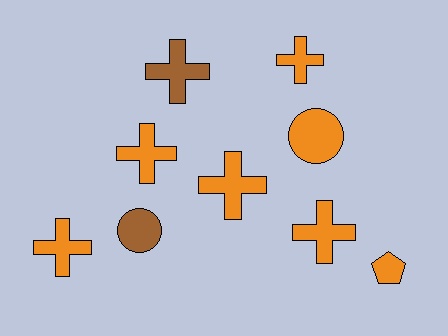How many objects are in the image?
There are 9 objects.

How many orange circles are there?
There is 1 orange circle.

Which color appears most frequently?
Orange, with 7 objects.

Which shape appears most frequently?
Cross, with 6 objects.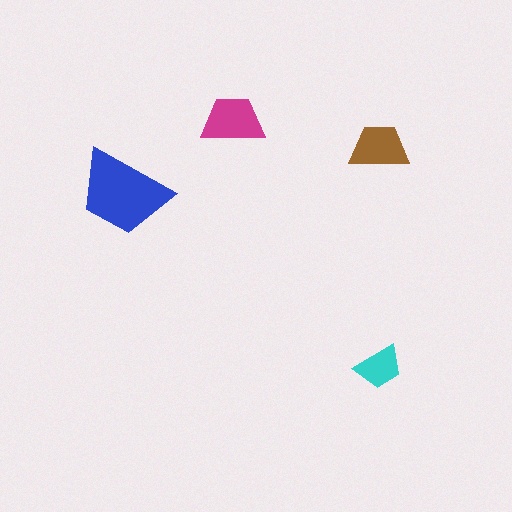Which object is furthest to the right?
The cyan trapezoid is rightmost.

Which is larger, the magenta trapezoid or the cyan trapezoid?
The magenta one.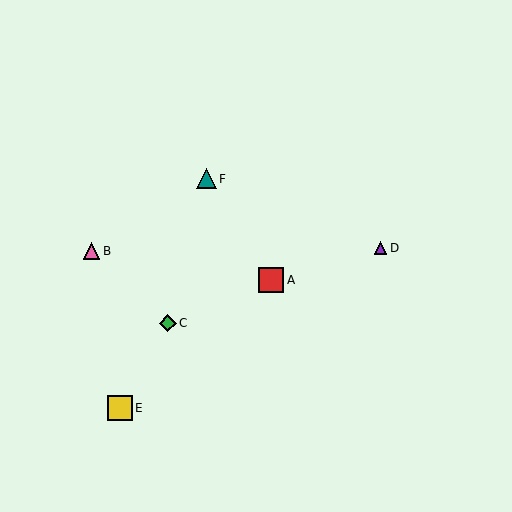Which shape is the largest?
The yellow square (labeled E) is the largest.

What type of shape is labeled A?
Shape A is a red square.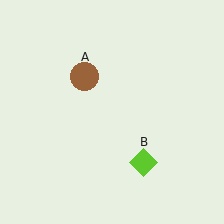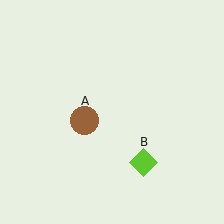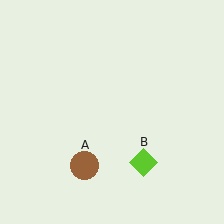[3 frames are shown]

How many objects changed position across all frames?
1 object changed position: brown circle (object A).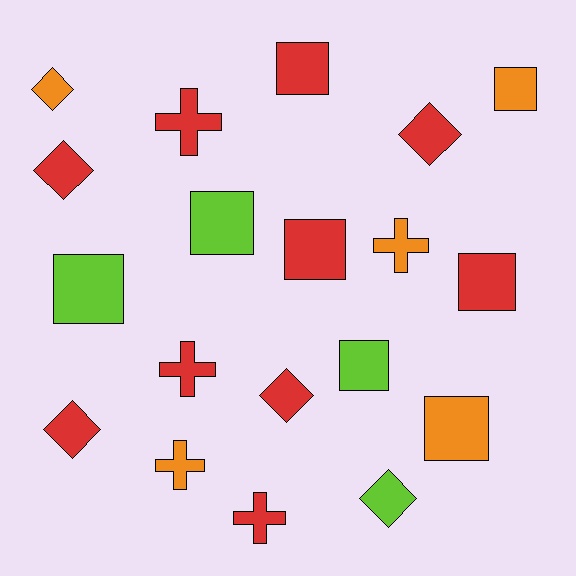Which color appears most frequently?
Red, with 10 objects.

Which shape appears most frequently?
Square, with 8 objects.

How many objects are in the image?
There are 19 objects.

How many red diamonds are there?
There are 4 red diamonds.